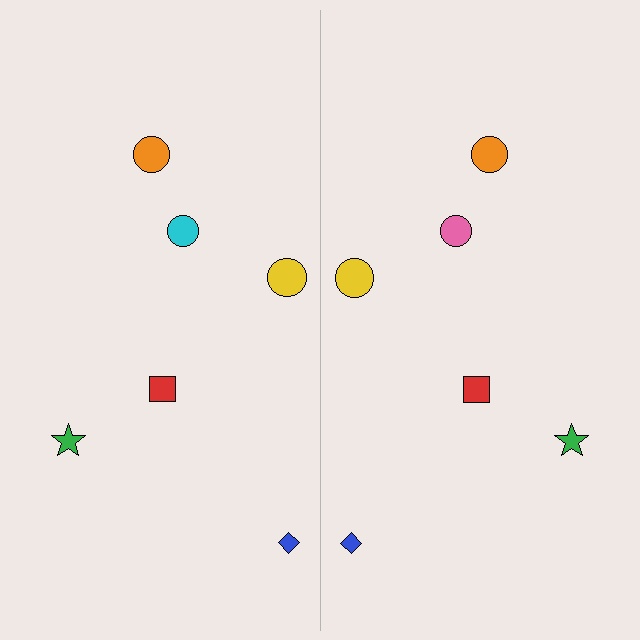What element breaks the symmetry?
The pink circle on the right side breaks the symmetry — its mirror counterpart is cyan.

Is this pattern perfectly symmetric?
No, the pattern is not perfectly symmetric. The pink circle on the right side breaks the symmetry — its mirror counterpart is cyan.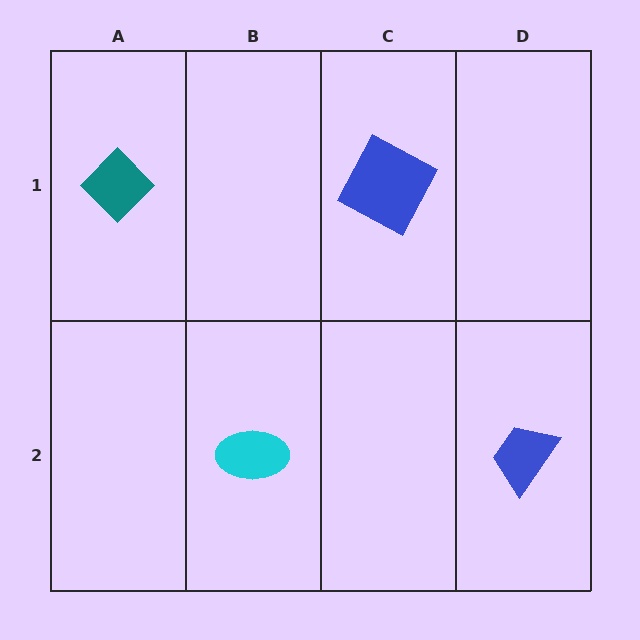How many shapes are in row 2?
2 shapes.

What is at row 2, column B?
A cyan ellipse.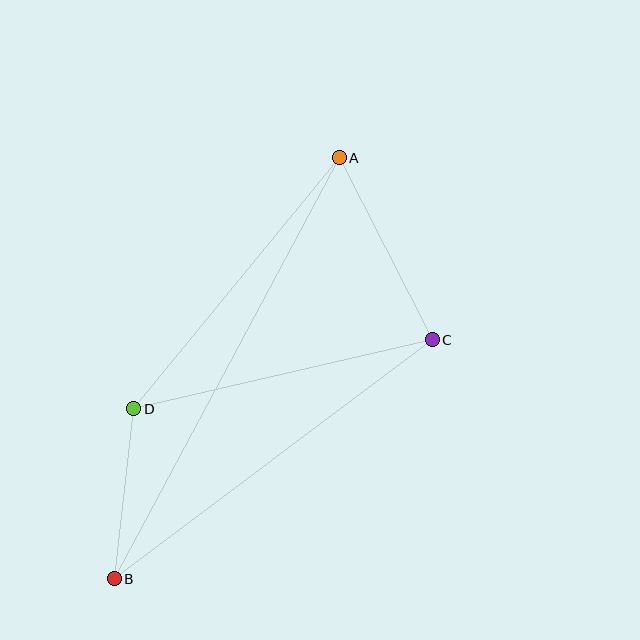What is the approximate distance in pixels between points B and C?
The distance between B and C is approximately 398 pixels.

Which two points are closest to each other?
Points B and D are closest to each other.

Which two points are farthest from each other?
Points A and B are farthest from each other.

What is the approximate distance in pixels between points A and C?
The distance between A and C is approximately 205 pixels.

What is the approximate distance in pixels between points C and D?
The distance between C and D is approximately 306 pixels.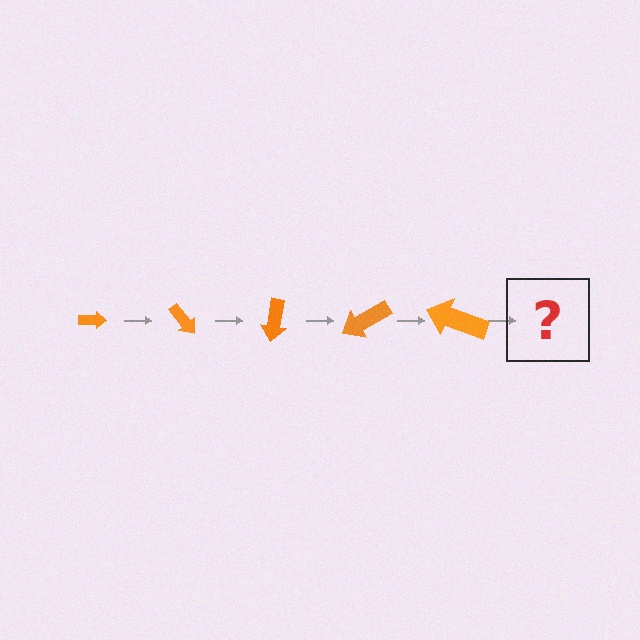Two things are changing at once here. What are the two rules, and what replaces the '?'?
The two rules are that the arrow grows larger each step and it rotates 50 degrees each step. The '?' should be an arrow, larger than the previous one and rotated 250 degrees from the start.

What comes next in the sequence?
The next element should be an arrow, larger than the previous one and rotated 250 degrees from the start.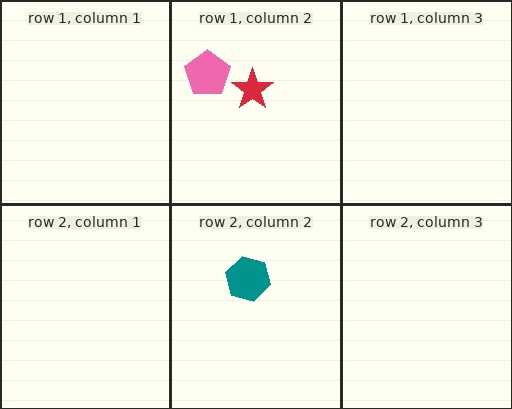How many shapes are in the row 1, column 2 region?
2.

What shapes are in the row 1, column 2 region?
The red star, the pink pentagon.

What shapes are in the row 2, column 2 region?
The teal hexagon.